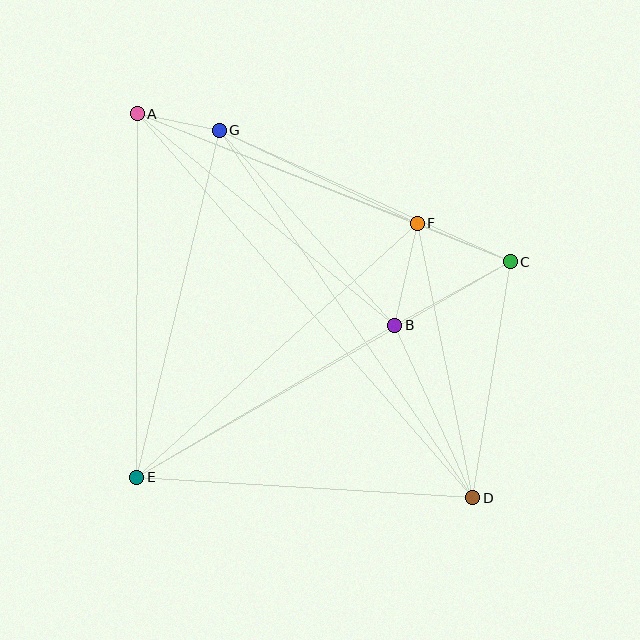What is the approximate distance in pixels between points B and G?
The distance between B and G is approximately 263 pixels.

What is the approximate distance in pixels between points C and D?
The distance between C and D is approximately 239 pixels.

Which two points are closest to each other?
Points A and G are closest to each other.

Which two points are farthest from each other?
Points A and D are farthest from each other.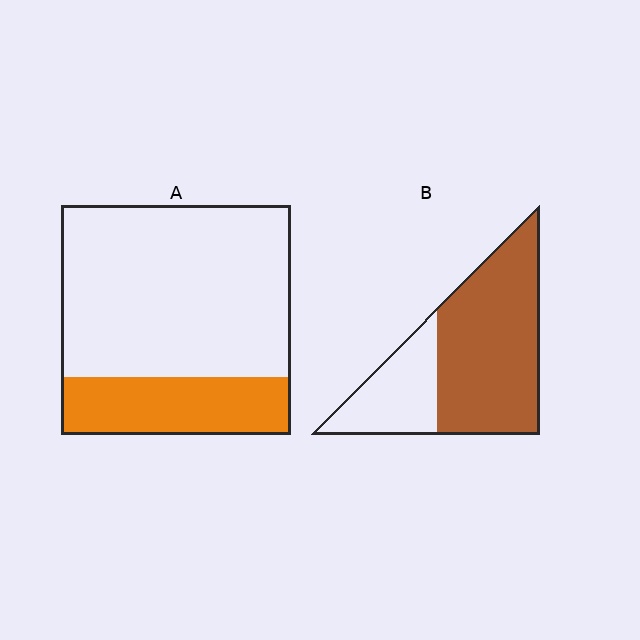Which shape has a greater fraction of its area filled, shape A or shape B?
Shape B.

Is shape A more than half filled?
No.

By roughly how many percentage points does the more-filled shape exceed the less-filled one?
By roughly 45 percentage points (B over A).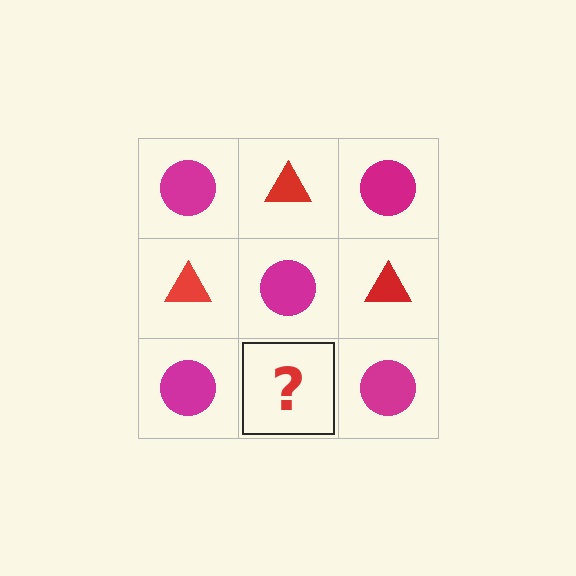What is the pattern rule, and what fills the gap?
The rule is that it alternates magenta circle and red triangle in a checkerboard pattern. The gap should be filled with a red triangle.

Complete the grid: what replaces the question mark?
The question mark should be replaced with a red triangle.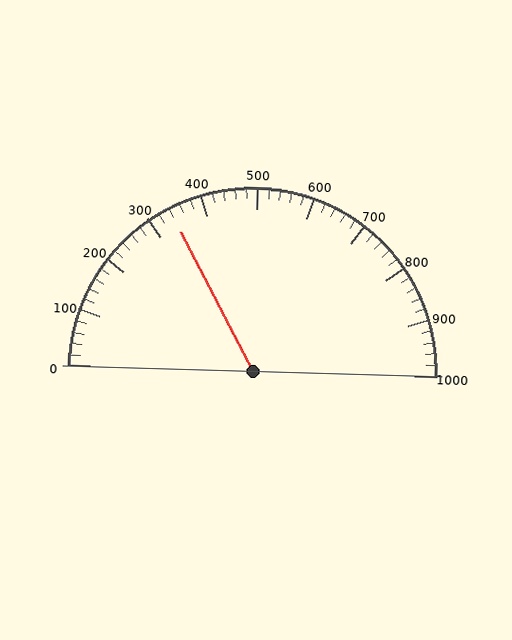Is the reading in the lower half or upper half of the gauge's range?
The reading is in the lower half of the range (0 to 1000).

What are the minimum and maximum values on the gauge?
The gauge ranges from 0 to 1000.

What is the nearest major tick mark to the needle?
The nearest major tick mark is 300.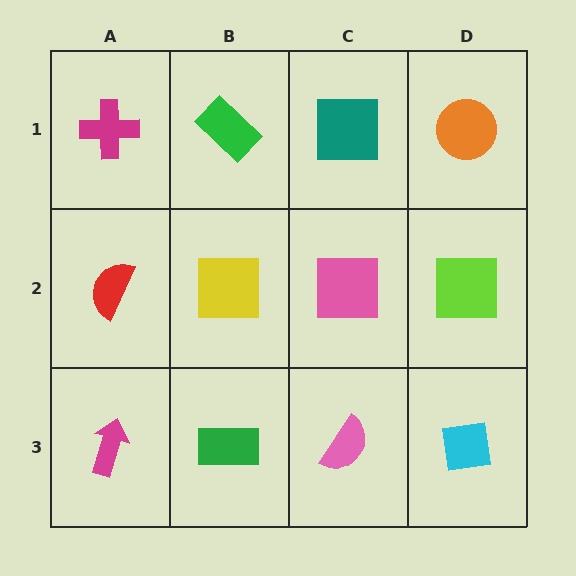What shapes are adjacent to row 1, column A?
A red semicircle (row 2, column A), a green rectangle (row 1, column B).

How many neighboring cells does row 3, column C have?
3.